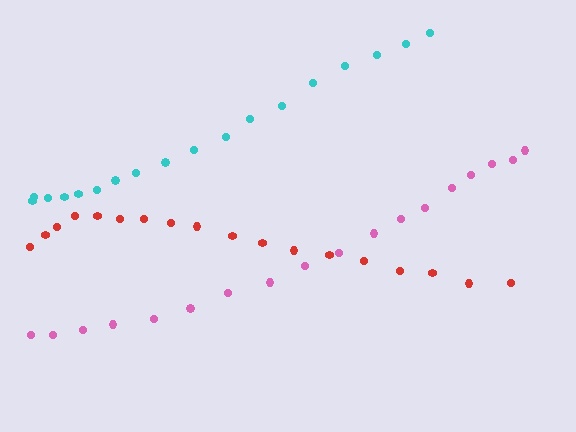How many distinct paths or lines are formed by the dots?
There are 3 distinct paths.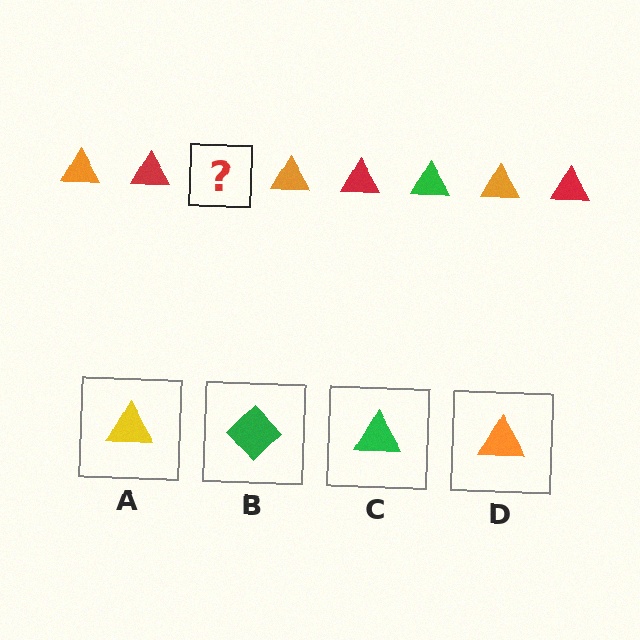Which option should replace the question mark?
Option C.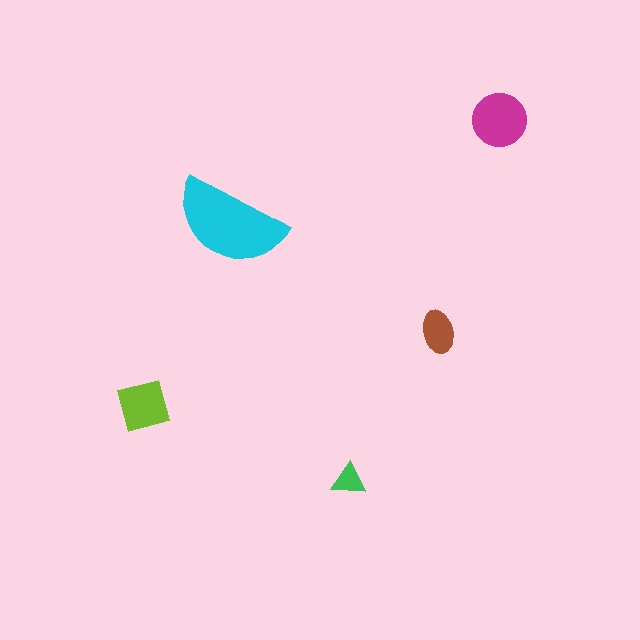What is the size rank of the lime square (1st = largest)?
3rd.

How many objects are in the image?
There are 5 objects in the image.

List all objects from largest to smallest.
The cyan semicircle, the magenta circle, the lime square, the brown ellipse, the green triangle.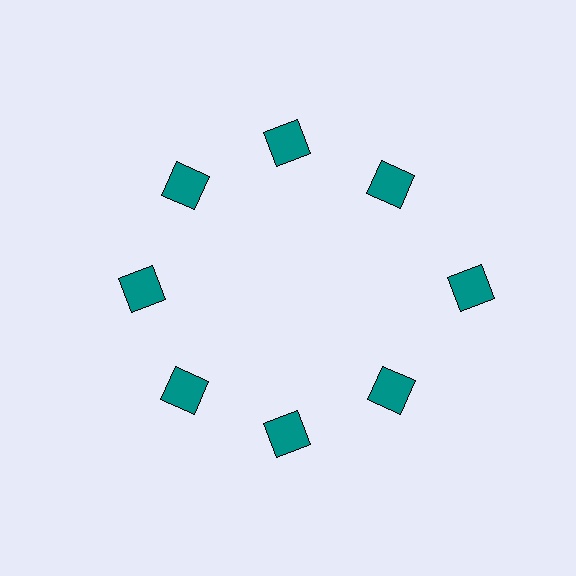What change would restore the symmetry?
The symmetry would be restored by moving it inward, back onto the ring so that all 8 squares sit at equal angles and equal distance from the center.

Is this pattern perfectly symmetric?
No. The 8 teal squares are arranged in a ring, but one element near the 3 o'clock position is pushed outward from the center, breaking the 8-fold rotational symmetry.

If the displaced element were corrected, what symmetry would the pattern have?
It would have 8-fold rotational symmetry — the pattern would map onto itself every 45 degrees.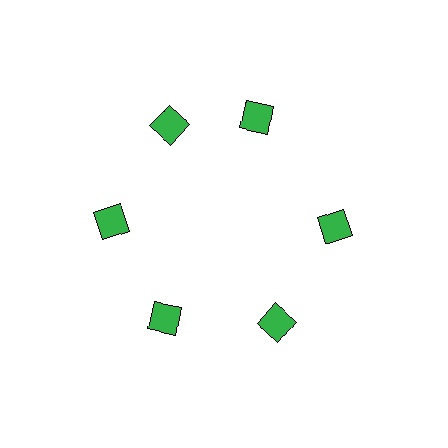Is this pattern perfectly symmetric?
No. The 6 green squares are arranged in a ring, but one element near the 1 o'clock position is rotated out of alignment along the ring, breaking the 6-fold rotational symmetry.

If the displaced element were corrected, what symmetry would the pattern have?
It would have 6-fold rotational symmetry — the pattern would map onto itself every 60 degrees.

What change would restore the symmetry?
The symmetry would be restored by rotating it back into even spacing with its neighbors so that all 6 squares sit at equal angles and equal distance from the center.